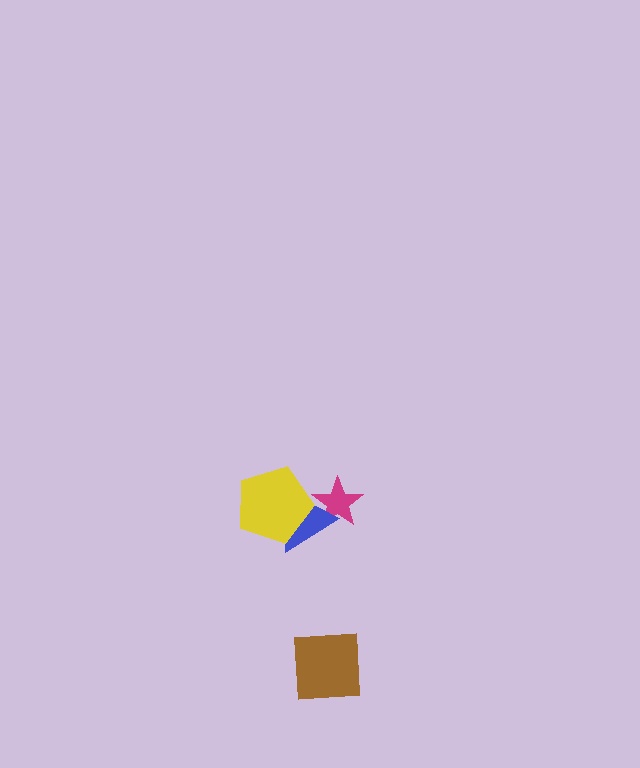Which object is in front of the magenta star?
The blue triangle is in front of the magenta star.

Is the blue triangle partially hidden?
Yes, it is partially covered by another shape.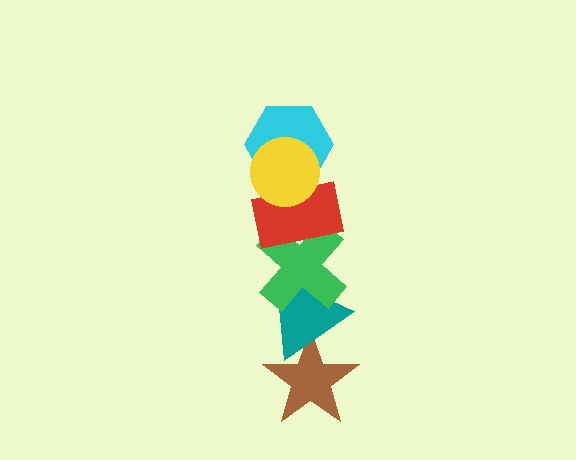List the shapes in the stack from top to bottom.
From top to bottom: the yellow circle, the cyan hexagon, the red rectangle, the green cross, the teal triangle, the brown star.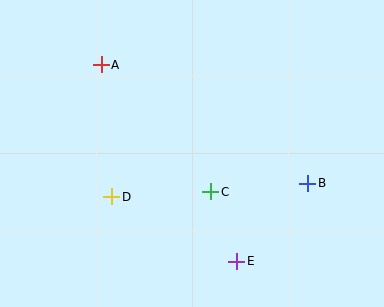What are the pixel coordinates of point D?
Point D is at (112, 197).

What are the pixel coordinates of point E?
Point E is at (237, 261).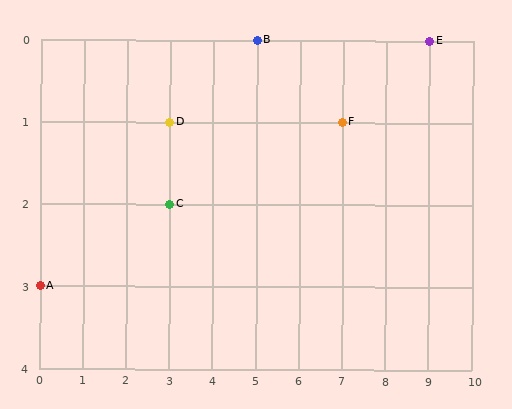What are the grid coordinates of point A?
Point A is at grid coordinates (0, 3).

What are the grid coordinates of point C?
Point C is at grid coordinates (3, 2).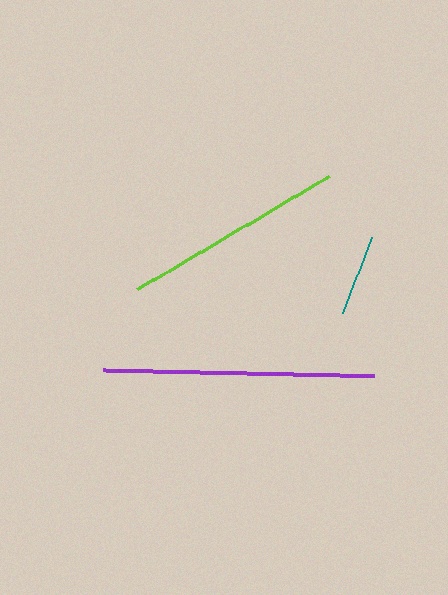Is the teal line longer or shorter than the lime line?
The lime line is longer than the teal line.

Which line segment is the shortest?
The teal line is the shortest at approximately 81 pixels.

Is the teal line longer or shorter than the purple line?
The purple line is longer than the teal line.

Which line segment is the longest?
The purple line is the longest at approximately 271 pixels.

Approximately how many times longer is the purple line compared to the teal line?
The purple line is approximately 3.3 times the length of the teal line.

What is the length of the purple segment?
The purple segment is approximately 271 pixels long.